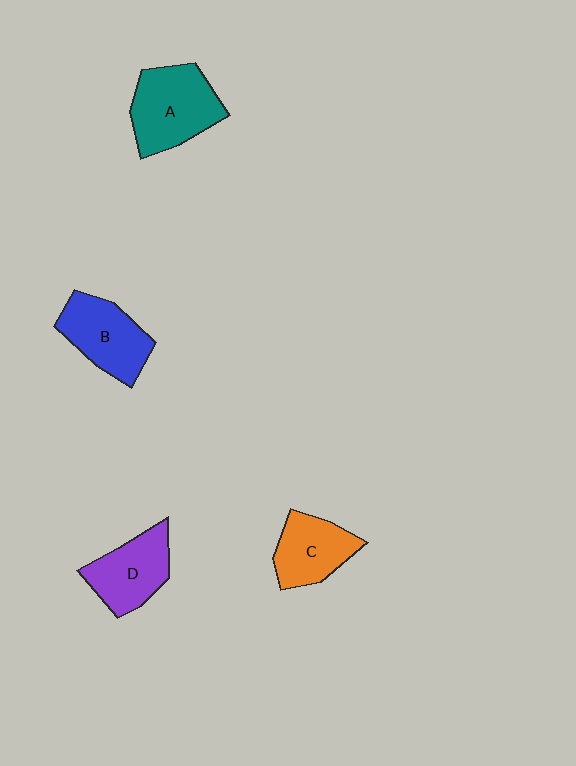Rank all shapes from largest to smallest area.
From largest to smallest: A (teal), B (blue), D (purple), C (orange).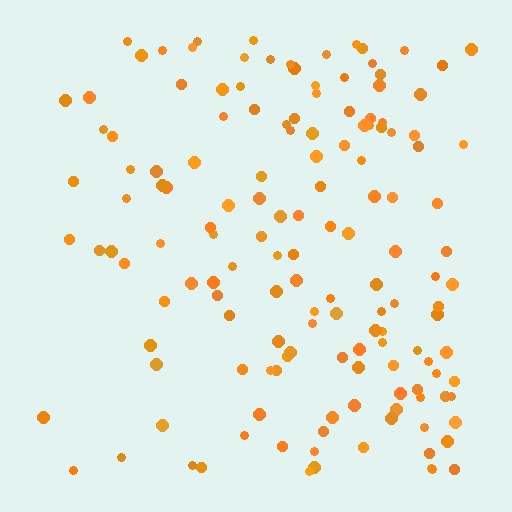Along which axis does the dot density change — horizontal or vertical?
Horizontal.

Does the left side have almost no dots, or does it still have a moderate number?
Still a moderate number, just noticeably fewer than the right.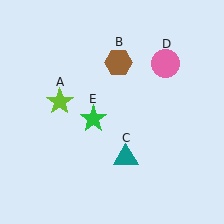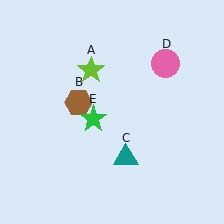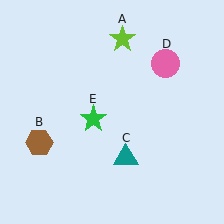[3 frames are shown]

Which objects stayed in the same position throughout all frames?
Teal triangle (object C) and pink circle (object D) and green star (object E) remained stationary.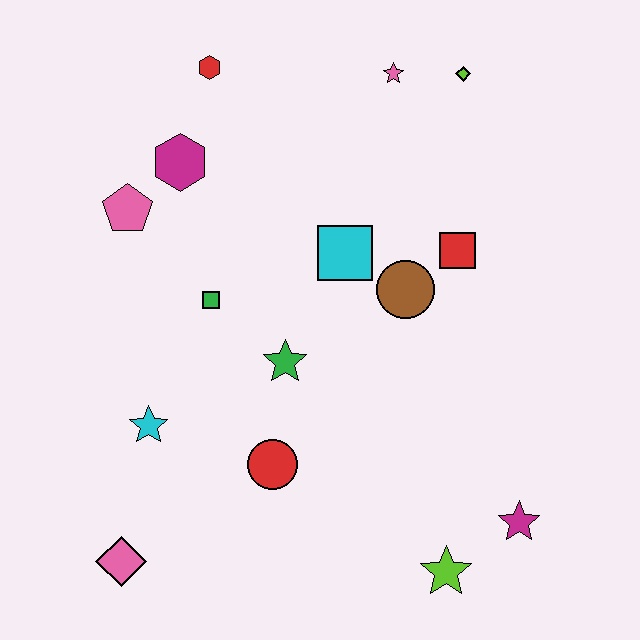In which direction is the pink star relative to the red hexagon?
The pink star is to the right of the red hexagon.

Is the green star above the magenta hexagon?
No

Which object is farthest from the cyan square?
The pink diamond is farthest from the cyan square.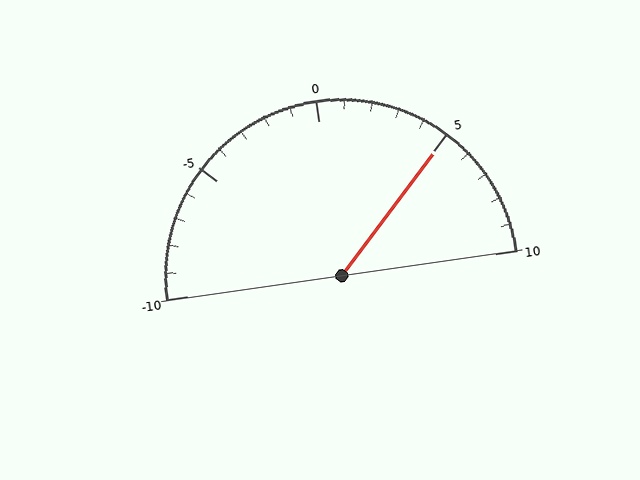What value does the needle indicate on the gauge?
The needle indicates approximately 5.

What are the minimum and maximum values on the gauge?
The gauge ranges from -10 to 10.